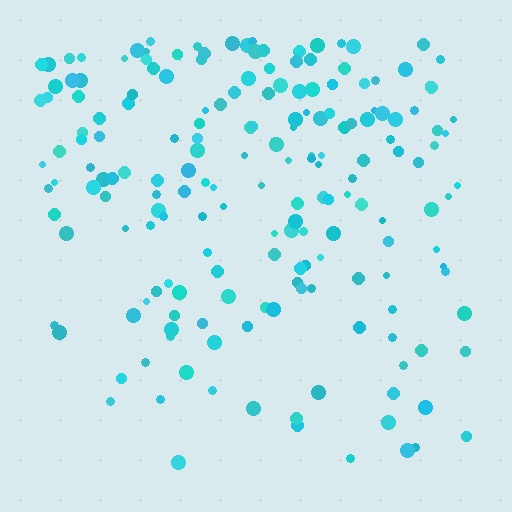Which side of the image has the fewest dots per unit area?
The bottom.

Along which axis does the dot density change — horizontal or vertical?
Vertical.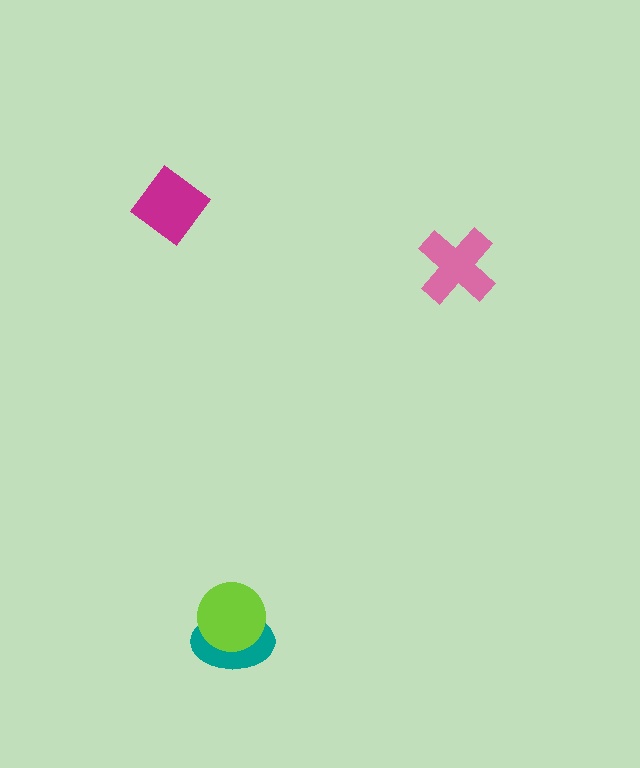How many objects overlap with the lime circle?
1 object overlaps with the lime circle.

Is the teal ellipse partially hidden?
Yes, it is partially covered by another shape.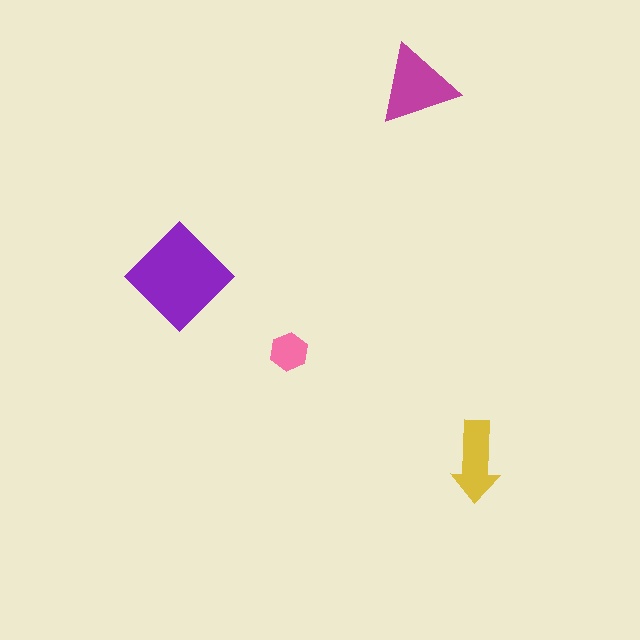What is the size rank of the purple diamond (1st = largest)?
1st.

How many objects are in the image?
There are 4 objects in the image.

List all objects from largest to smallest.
The purple diamond, the magenta triangle, the yellow arrow, the pink hexagon.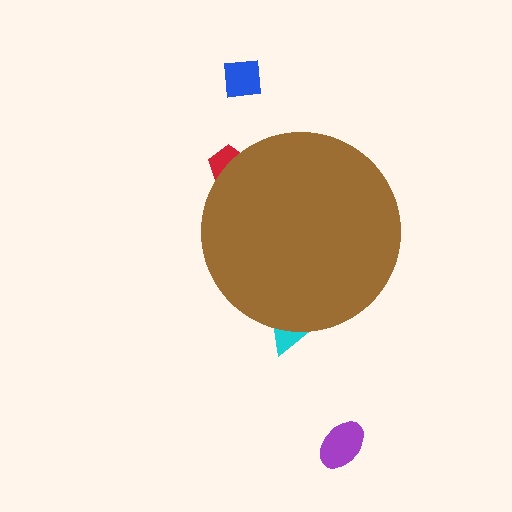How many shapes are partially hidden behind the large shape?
2 shapes are partially hidden.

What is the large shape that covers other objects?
A brown circle.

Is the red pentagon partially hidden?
Yes, the red pentagon is partially hidden behind the brown circle.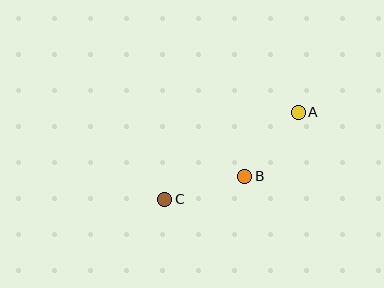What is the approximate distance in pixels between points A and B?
The distance between A and B is approximately 84 pixels.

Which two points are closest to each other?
Points B and C are closest to each other.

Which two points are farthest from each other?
Points A and C are farthest from each other.